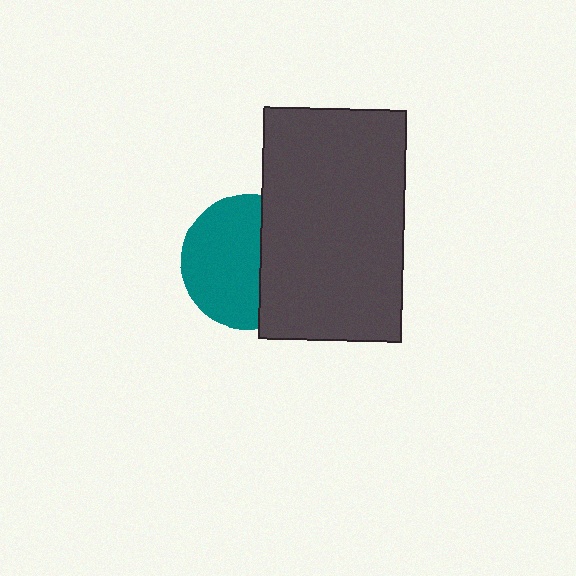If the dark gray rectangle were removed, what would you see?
You would see the complete teal circle.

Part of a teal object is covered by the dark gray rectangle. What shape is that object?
It is a circle.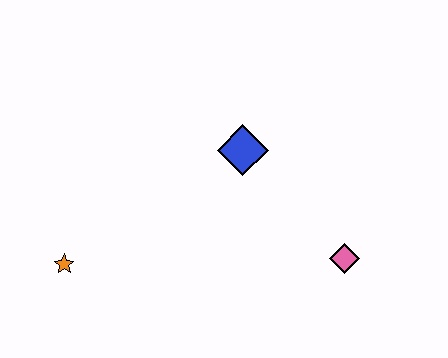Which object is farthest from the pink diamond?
The orange star is farthest from the pink diamond.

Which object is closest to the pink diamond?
The blue diamond is closest to the pink diamond.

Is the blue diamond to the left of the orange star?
No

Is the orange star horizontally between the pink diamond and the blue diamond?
No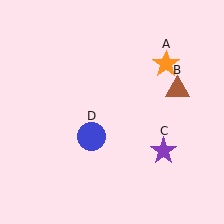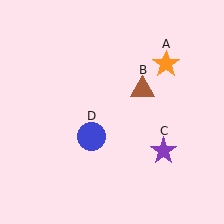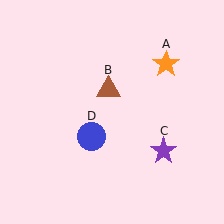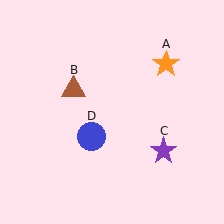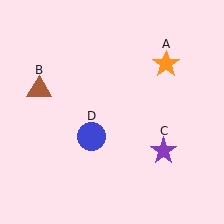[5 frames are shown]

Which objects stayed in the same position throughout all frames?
Orange star (object A) and purple star (object C) and blue circle (object D) remained stationary.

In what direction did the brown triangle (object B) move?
The brown triangle (object B) moved left.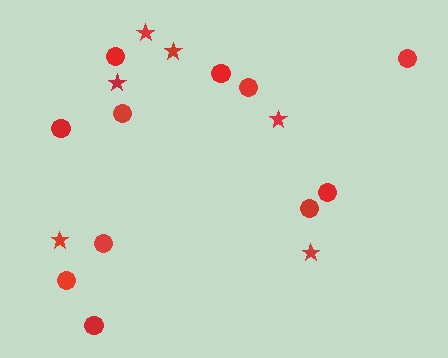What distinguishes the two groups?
There are 2 groups: one group of circles (11) and one group of stars (6).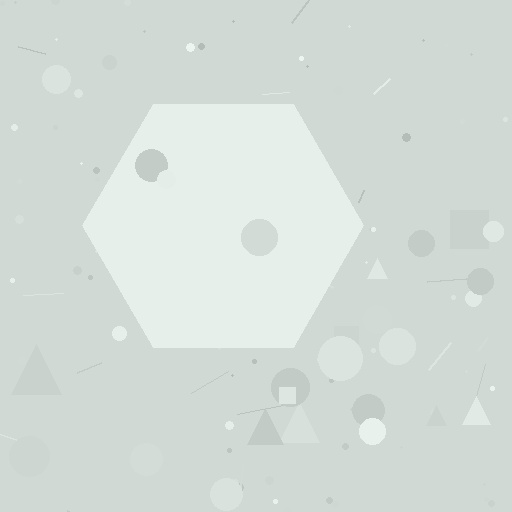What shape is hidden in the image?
A hexagon is hidden in the image.